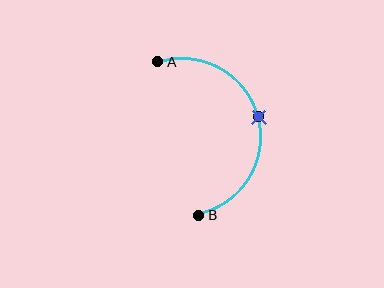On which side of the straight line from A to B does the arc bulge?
The arc bulges to the right of the straight line connecting A and B.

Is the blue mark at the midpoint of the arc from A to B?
Yes. The blue mark lies on the arc at equal arc-length from both A and B — it is the arc midpoint.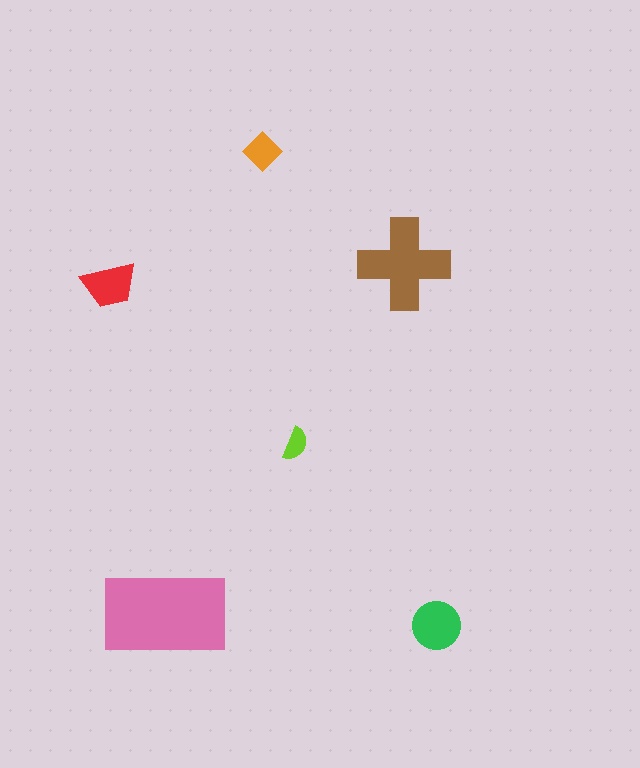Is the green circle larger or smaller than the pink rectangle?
Smaller.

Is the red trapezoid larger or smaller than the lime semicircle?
Larger.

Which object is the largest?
The pink rectangle.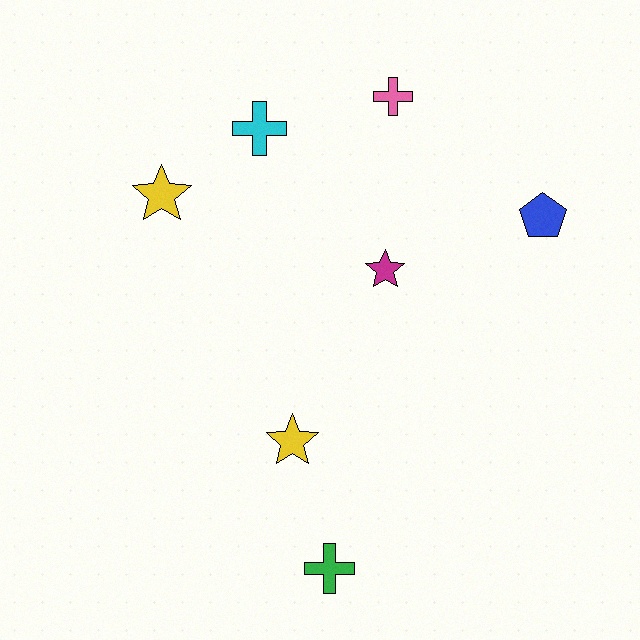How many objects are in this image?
There are 7 objects.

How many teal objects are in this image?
There are no teal objects.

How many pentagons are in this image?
There is 1 pentagon.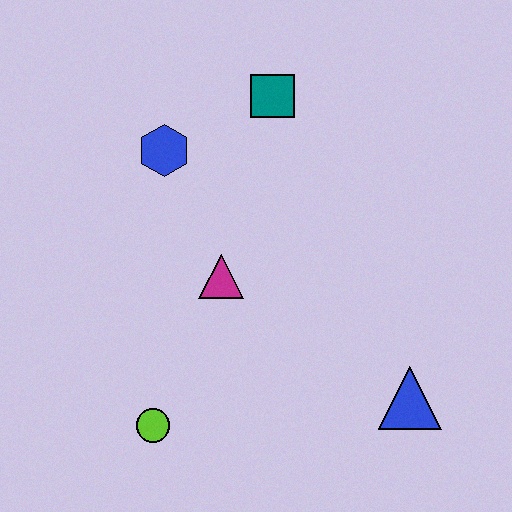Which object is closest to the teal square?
The blue hexagon is closest to the teal square.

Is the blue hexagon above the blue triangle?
Yes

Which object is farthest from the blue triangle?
The blue hexagon is farthest from the blue triangle.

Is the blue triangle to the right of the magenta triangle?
Yes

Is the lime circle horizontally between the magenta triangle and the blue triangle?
No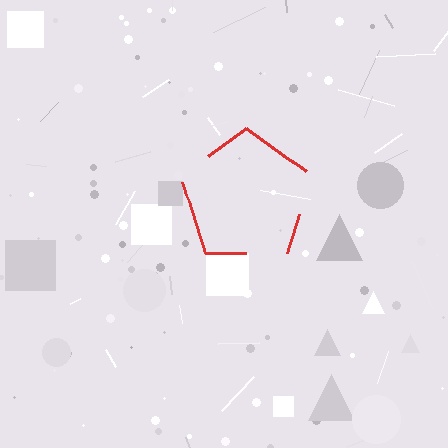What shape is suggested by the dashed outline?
The dashed outline suggests a pentagon.